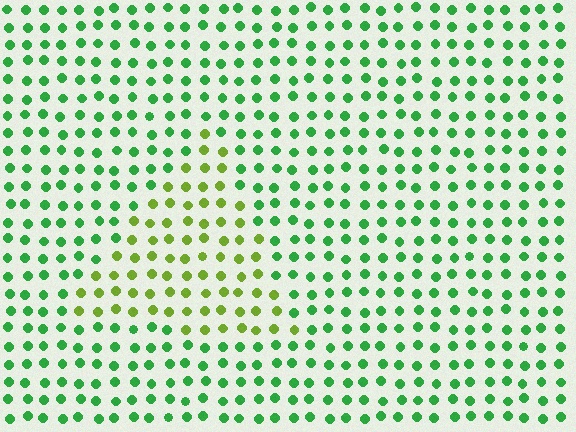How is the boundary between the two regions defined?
The boundary is defined purely by a slight shift in hue (about 42 degrees). Spacing, size, and orientation are identical on both sides.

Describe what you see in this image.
The image is filled with small green elements in a uniform arrangement. A triangle-shaped region is visible where the elements are tinted to a slightly different hue, forming a subtle color boundary.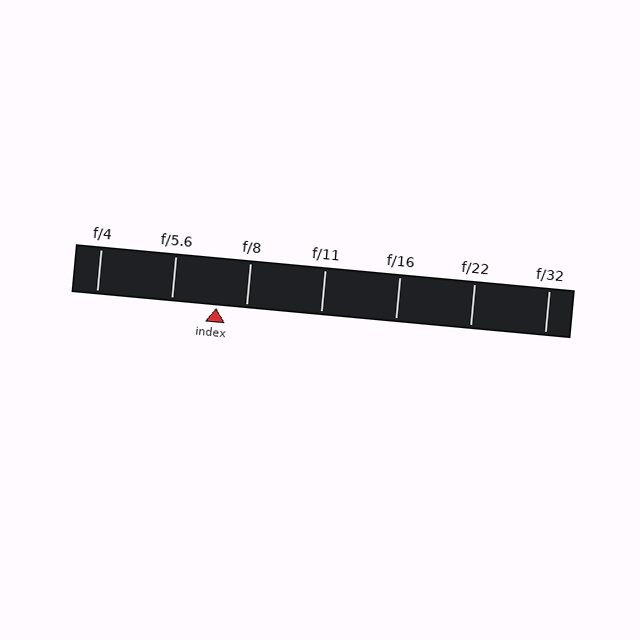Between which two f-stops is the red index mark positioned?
The index mark is between f/5.6 and f/8.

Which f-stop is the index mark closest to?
The index mark is closest to f/8.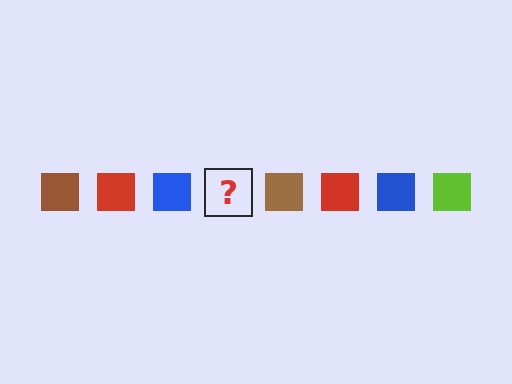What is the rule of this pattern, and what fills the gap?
The rule is that the pattern cycles through brown, red, blue, lime squares. The gap should be filled with a lime square.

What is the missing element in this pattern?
The missing element is a lime square.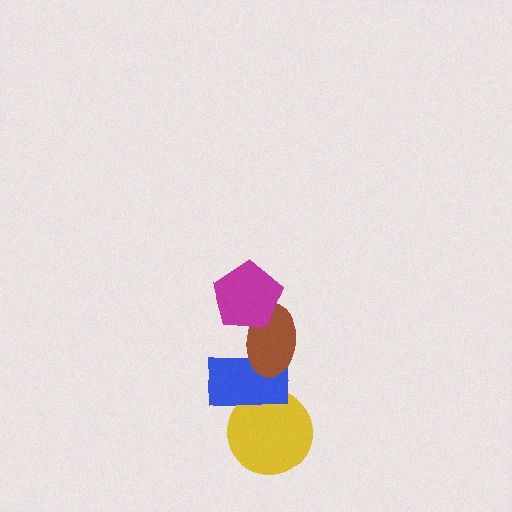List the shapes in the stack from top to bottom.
From top to bottom: the magenta pentagon, the brown ellipse, the blue rectangle, the yellow circle.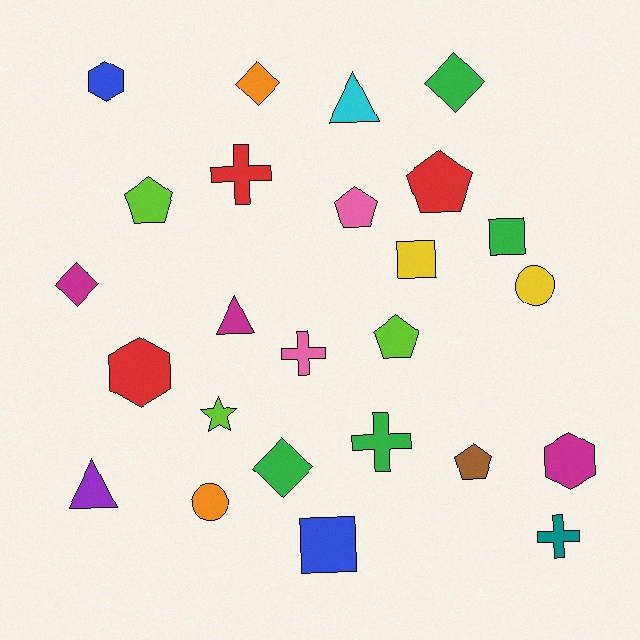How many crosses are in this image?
There are 4 crosses.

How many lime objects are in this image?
There are 3 lime objects.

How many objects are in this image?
There are 25 objects.